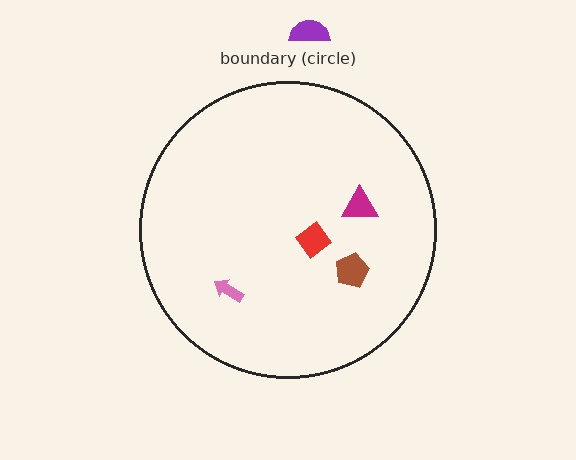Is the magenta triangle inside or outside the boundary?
Inside.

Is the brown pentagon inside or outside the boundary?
Inside.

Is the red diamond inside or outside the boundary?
Inside.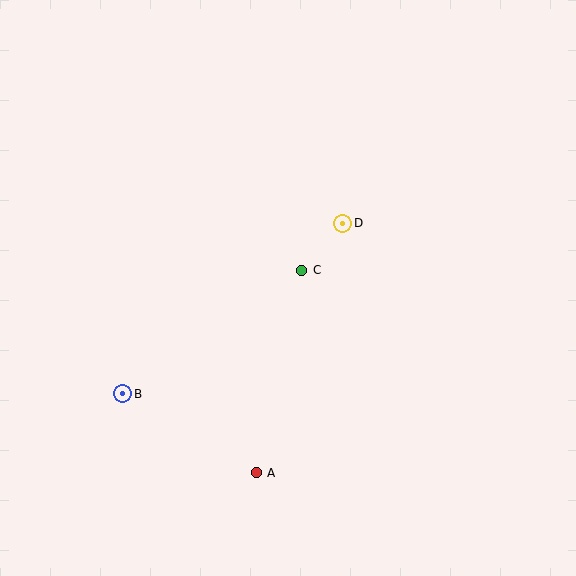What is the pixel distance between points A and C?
The distance between A and C is 208 pixels.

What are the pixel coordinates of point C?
Point C is at (302, 270).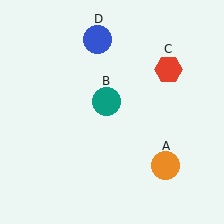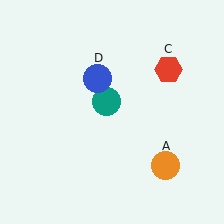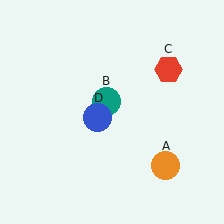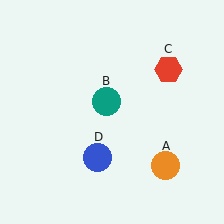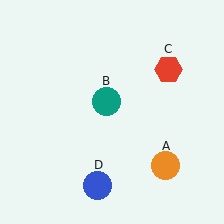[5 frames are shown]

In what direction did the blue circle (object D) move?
The blue circle (object D) moved down.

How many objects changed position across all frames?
1 object changed position: blue circle (object D).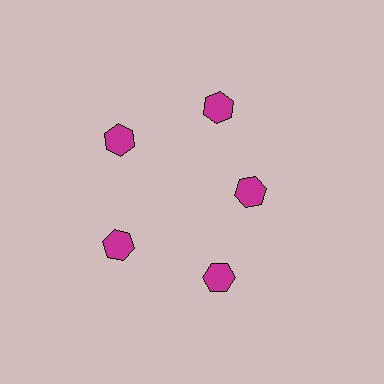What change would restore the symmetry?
The symmetry would be restored by moving it outward, back onto the ring so that all 5 hexagons sit at equal angles and equal distance from the center.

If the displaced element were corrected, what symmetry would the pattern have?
It would have 5-fold rotational symmetry — the pattern would map onto itself every 72 degrees.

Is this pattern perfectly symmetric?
No. The 5 magenta hexagons are arranged in a ring, but one element near the 3 o'clock position is pulled inward toward the center, breaking the 5-fold rotational symmetry.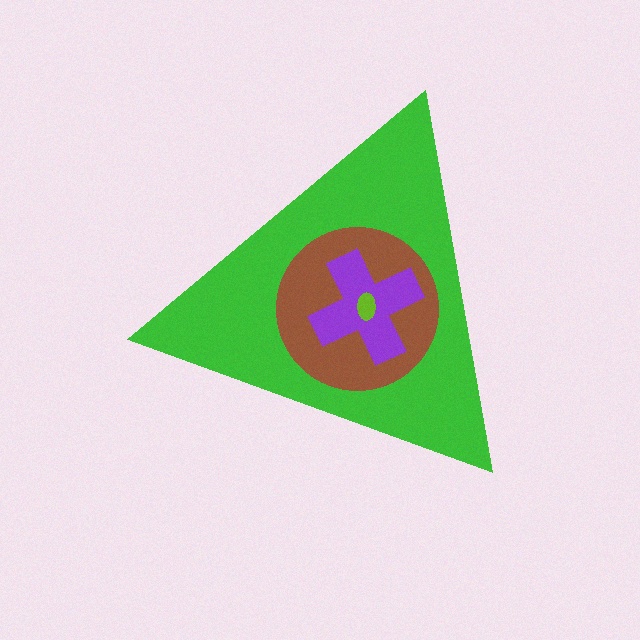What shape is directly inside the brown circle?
The purple cross.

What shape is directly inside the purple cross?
The lime ellipse.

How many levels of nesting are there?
4.